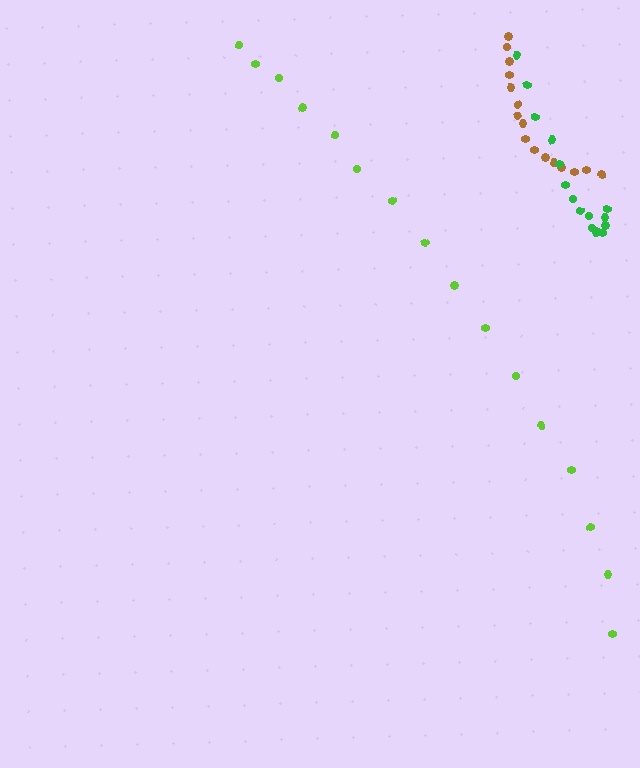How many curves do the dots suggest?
There are 3 distinct paths.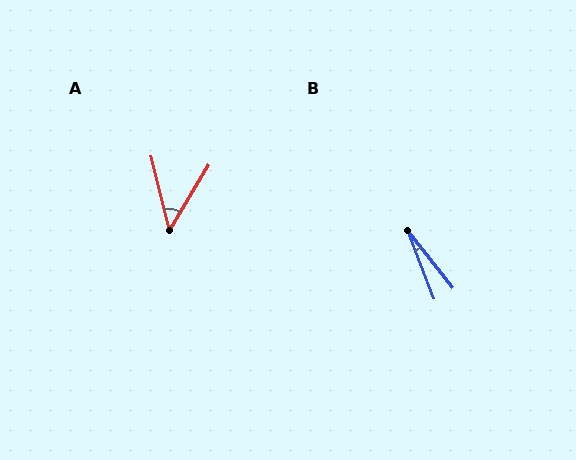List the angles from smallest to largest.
B (17°), A (45°).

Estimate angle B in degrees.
Approximately 17 degrees.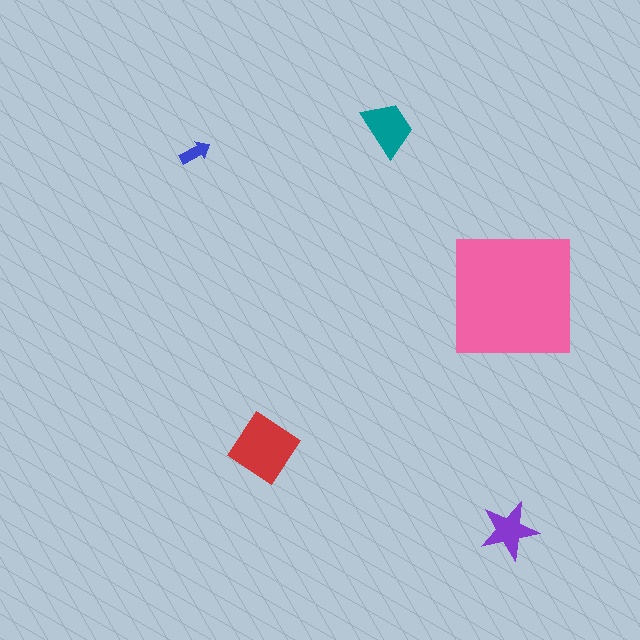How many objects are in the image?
There are 5 objects in the image.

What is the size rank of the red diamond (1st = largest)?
2nd.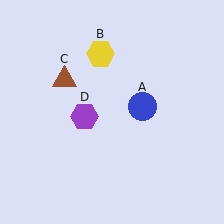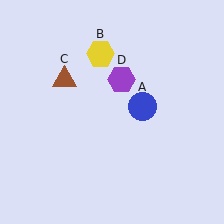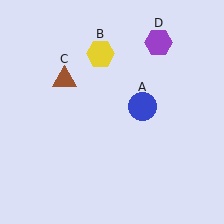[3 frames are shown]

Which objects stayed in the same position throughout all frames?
Blue circle (object A) and yellow hexagon (object B) and brown triangle (object C) remained stationary.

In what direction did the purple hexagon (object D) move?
The purple hexagon (object D) moved up and to the right.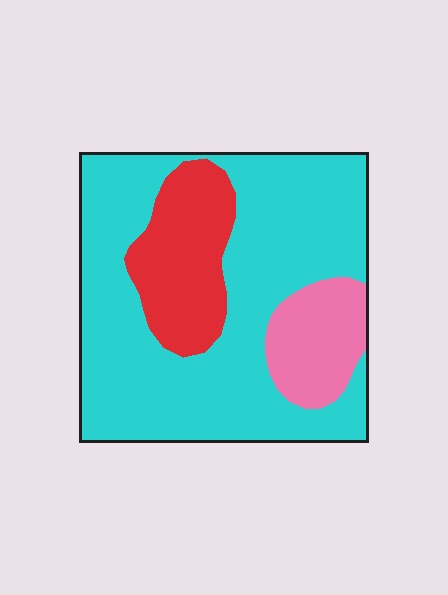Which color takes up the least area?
Pink, at roughly 15%.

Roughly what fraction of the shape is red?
Red takes up less than a quarter of the shape.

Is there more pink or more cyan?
Cyan.